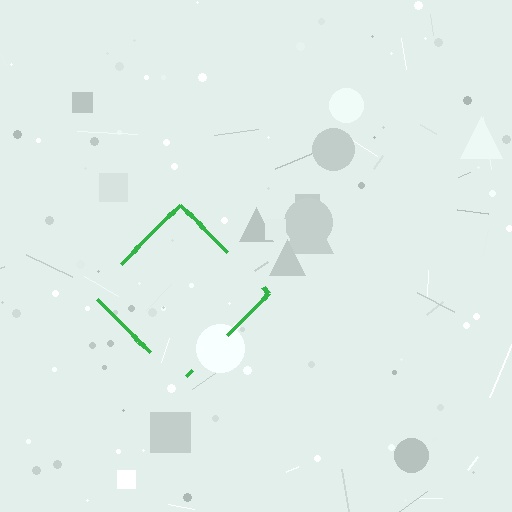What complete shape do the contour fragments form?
The contour fragments form a diamond.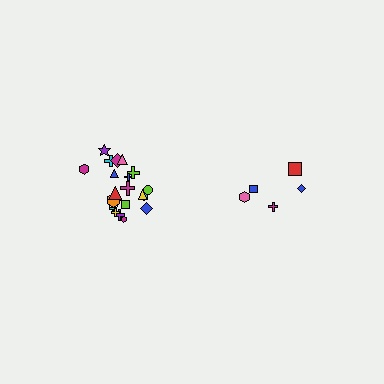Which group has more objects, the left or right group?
The left group.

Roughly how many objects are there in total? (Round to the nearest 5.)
Roughly 25 objects in total.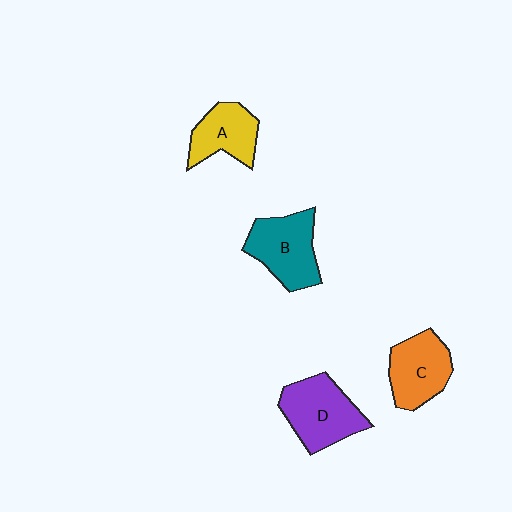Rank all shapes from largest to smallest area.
From largest to smallest: D (purple), B (teal), C (orange), A (yellow).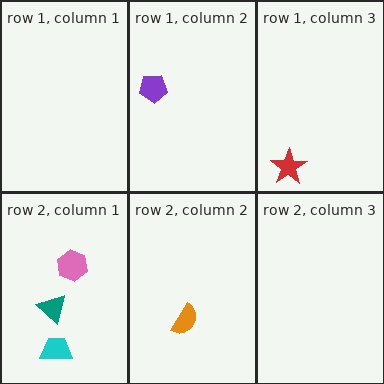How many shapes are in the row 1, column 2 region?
1.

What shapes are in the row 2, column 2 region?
The orange semicircle.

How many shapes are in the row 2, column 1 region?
3.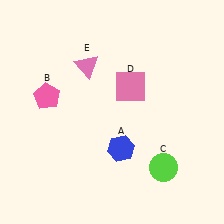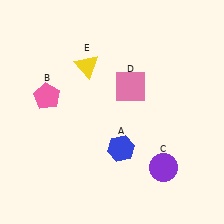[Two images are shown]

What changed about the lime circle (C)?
In Image 1, C is lime. In Image 2, it changed to purple.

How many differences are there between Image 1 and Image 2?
There are 2 differences between the two images.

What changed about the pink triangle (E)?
In Image 1, E is pink. In Image 2, it changed to yellow.